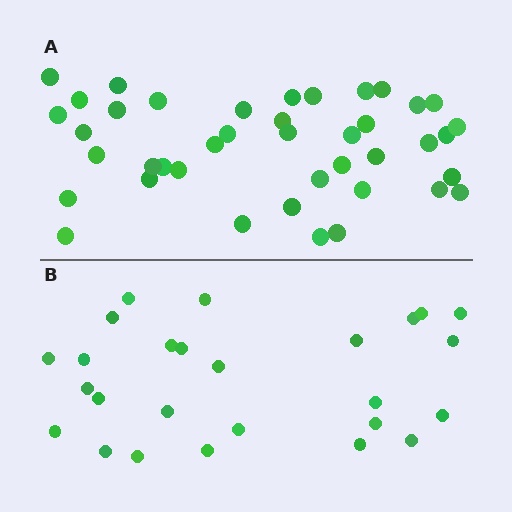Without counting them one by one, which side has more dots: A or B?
Region A (the top region) has more dots.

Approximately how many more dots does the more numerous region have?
Region A has approximately 15 more dots than region B.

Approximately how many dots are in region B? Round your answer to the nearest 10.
About 30 dots. (The exact count is 26, which rounds to 30.)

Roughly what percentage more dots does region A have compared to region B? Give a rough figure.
About 60% more.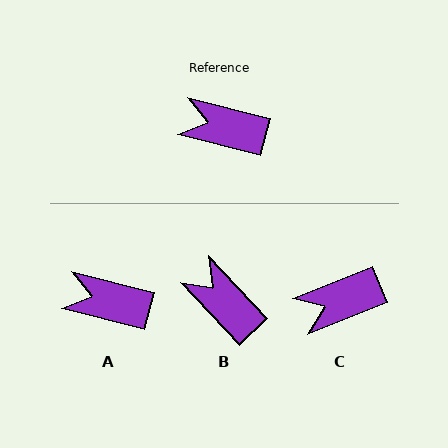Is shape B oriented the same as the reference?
No, it is off by about 33 degrees.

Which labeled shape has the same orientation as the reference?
A.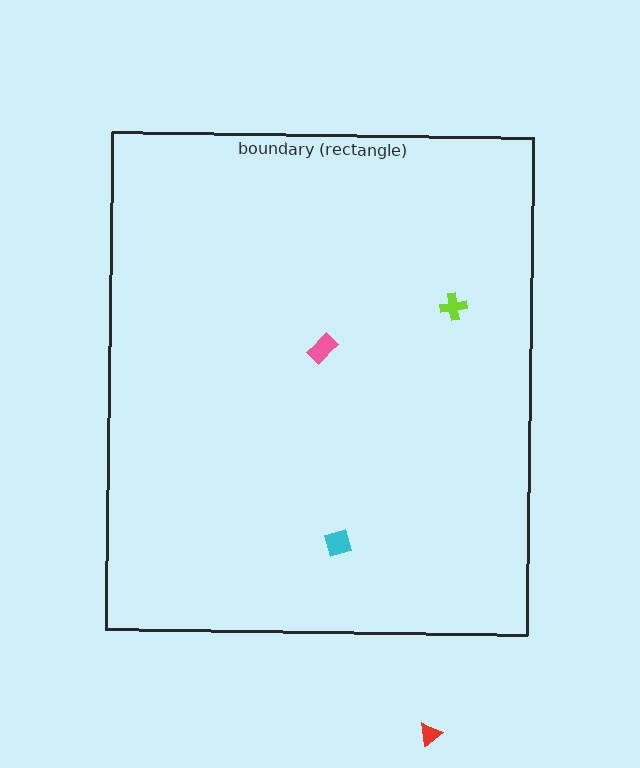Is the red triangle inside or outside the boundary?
Outside.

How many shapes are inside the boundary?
3 inside, 1 outside.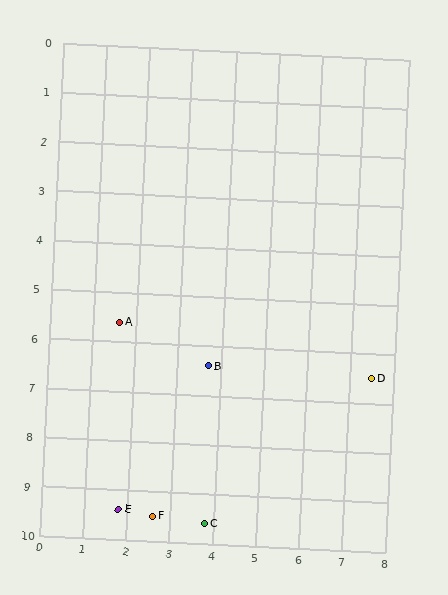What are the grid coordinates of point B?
Point B is at approximately (3.7, 6.4).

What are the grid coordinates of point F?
Point F is at approximately (2.6, 9.5).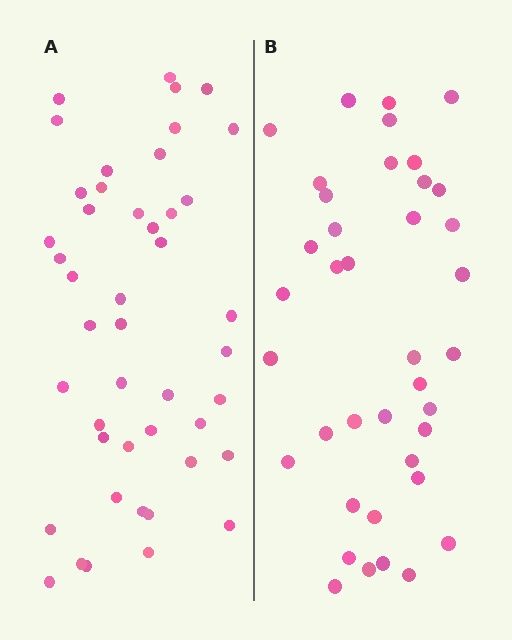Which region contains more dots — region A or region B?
Region A (the left region) has more dots.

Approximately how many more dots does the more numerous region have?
Region A has about 6 more dots than region B.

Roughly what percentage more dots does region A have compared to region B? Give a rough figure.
About 15% more.